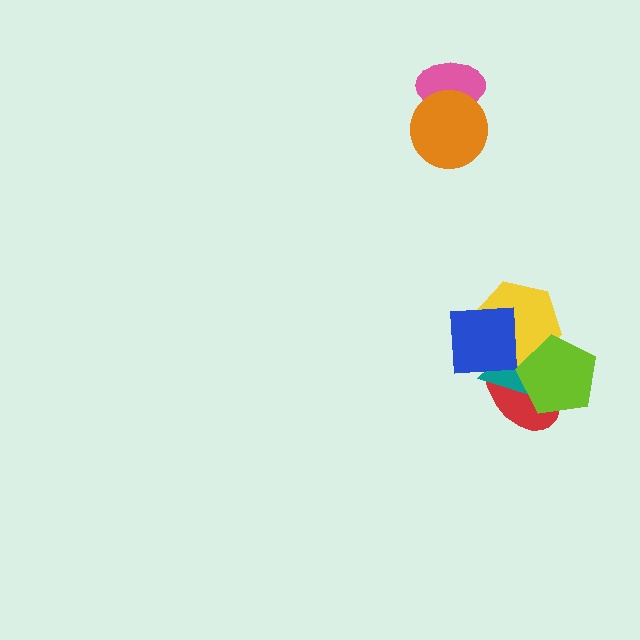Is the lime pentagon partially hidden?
No, no other shape covers it.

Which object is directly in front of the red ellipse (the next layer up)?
The teal triangle is directly in front of the red ellipse.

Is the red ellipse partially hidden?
Yes, it is partially covered by another shape.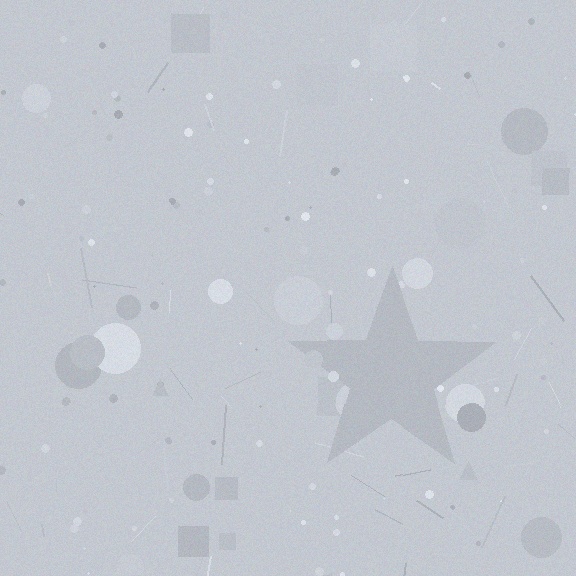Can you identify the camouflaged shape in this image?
The camouflaged shape is a star.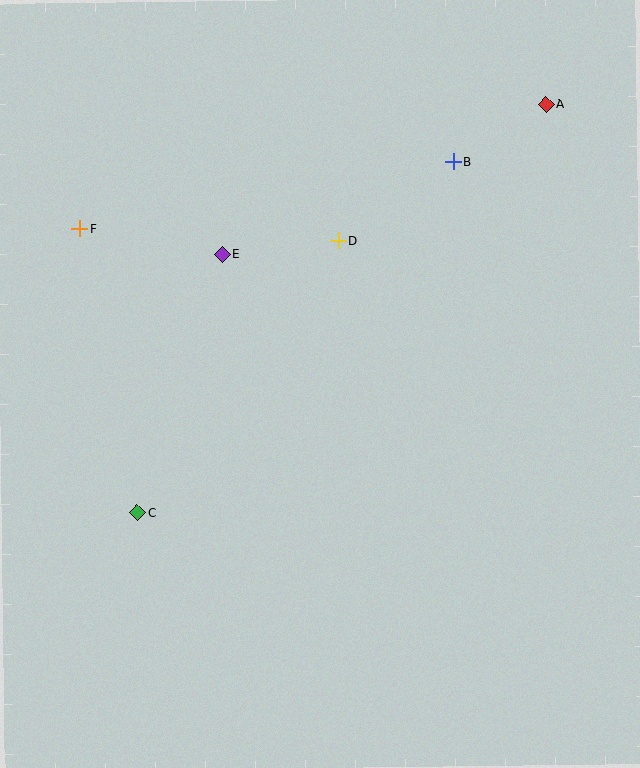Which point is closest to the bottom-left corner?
Point C is closest to the bottom-left corner.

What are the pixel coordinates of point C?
Point C is at (137, 513).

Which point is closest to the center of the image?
Point D at (338, 240) is closest to the center.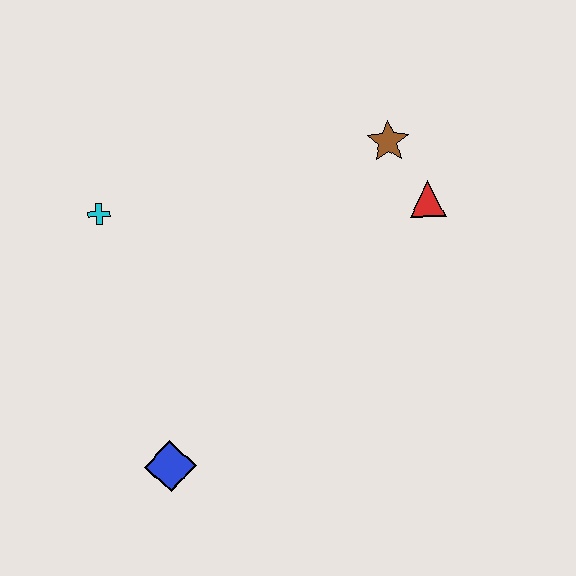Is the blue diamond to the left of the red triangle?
Yes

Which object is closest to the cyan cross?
The blue diamond is closest to the cyan cross.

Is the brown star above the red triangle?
Yes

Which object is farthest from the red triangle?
The blue diamond is farthest from the red triangle.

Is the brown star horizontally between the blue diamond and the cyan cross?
No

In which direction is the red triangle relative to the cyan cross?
The red triangle is to the right of the cyan cross.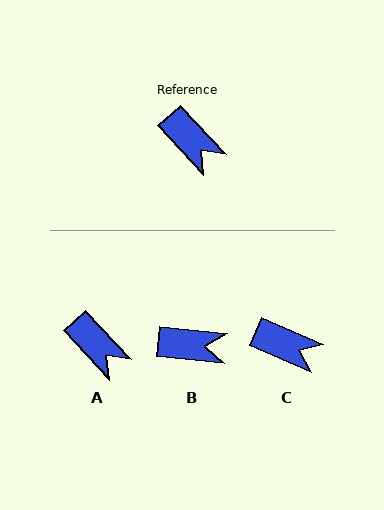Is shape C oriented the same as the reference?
No, it is off by about 23 degrees.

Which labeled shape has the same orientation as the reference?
A.